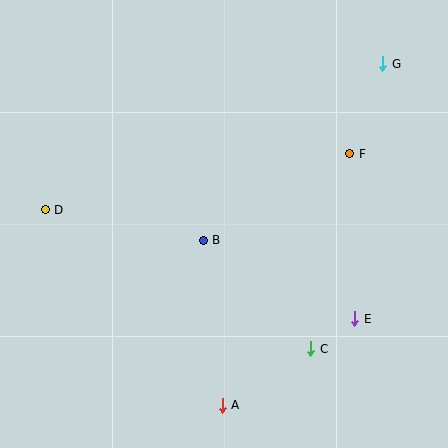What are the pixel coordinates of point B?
Point B is at (203, 240).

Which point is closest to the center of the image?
Point B at (203, 240) is closest to the center.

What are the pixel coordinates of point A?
Point A is at (222, 405).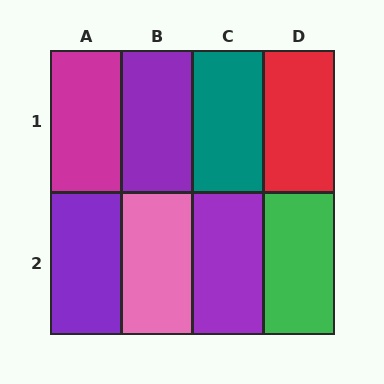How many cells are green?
1 cell is green.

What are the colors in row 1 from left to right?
Magenta, purple, teal, red.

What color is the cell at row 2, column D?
Green.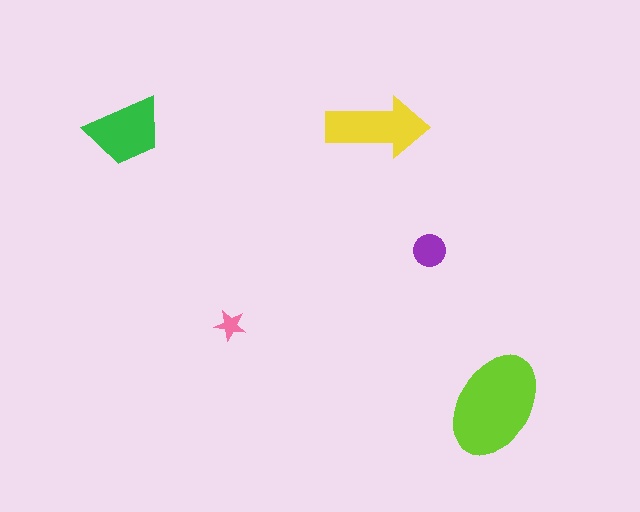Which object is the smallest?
The pink star.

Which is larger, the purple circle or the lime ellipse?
The lime ellipse.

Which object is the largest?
The lime ellipse.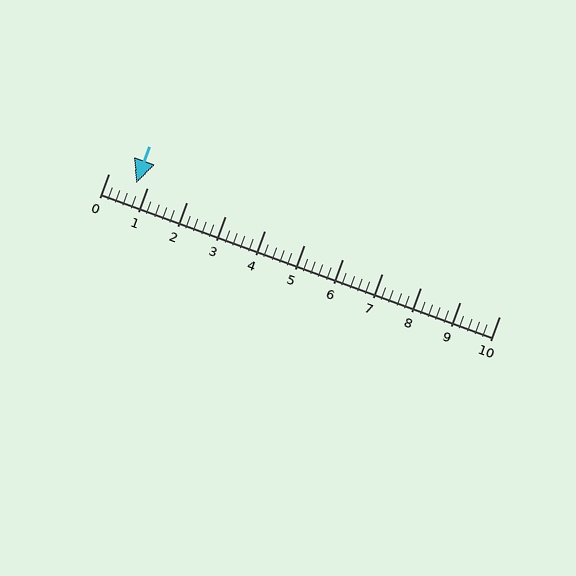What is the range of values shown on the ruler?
The ruler shows values from 0 to 10.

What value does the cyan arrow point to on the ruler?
The cyan arrow points to approximately 0.7.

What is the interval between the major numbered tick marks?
The major tick marks are spaced 1 units apart.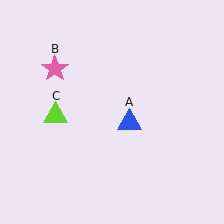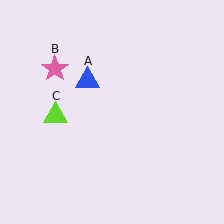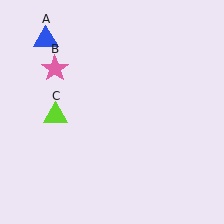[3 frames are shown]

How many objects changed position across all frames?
1 object changed position: blue triangle (object A).